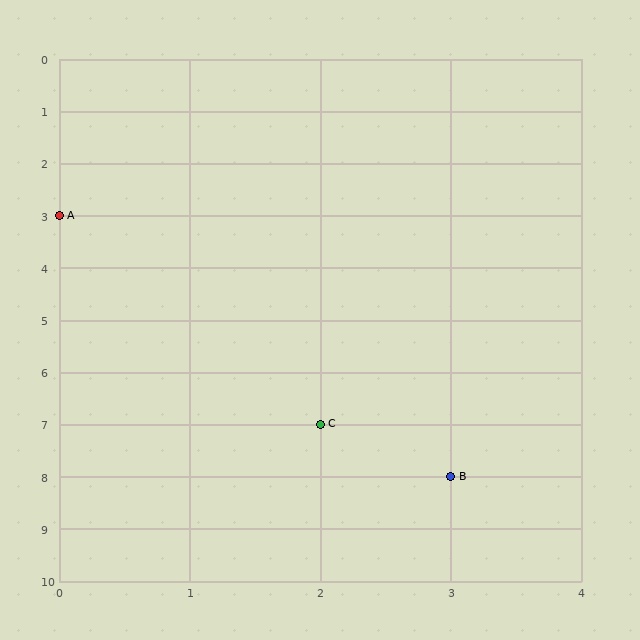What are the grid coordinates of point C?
Point C is at grid coordinates (2, 7).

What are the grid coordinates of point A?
Point A is at grid coordinates (0, 3).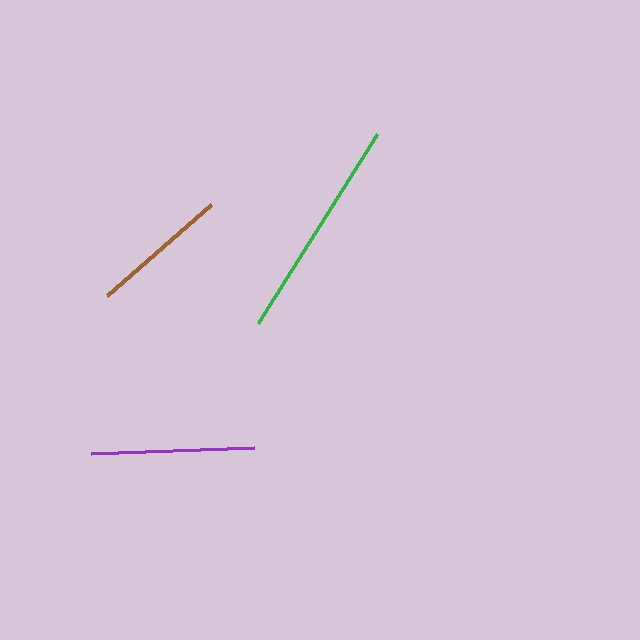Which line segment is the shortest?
The brown line is the shortest at approximately 139 pixels.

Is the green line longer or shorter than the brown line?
The green line is longer than the brown line.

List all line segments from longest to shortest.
From longest to shortest: green, purple, brown.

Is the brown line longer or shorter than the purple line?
The purple line is longer than the brown line.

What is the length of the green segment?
The green segment is approximately 224 pixels long.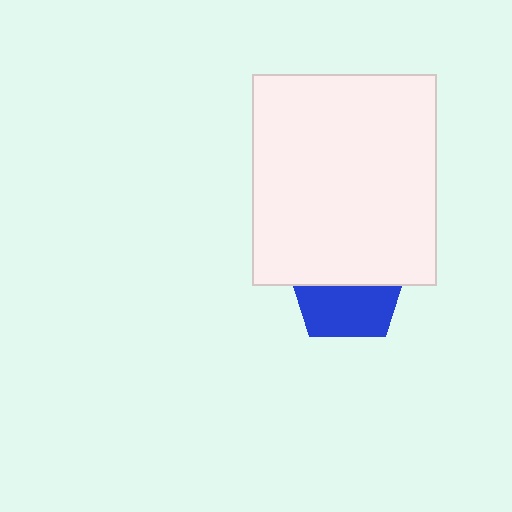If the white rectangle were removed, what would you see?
You would see the complete blue pentagon.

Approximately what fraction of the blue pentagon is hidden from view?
Roughly 52% of the blue pentagon is hidden behind the white rectangle.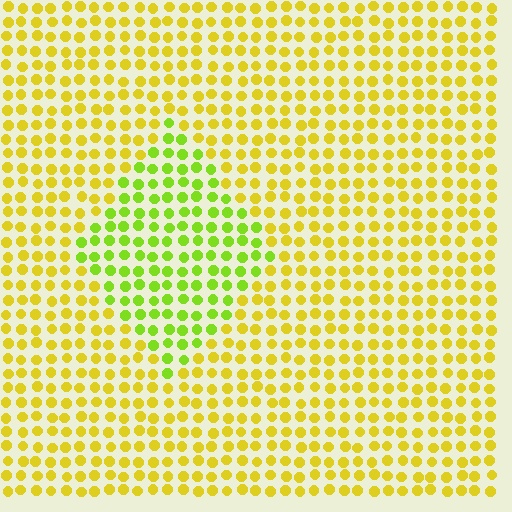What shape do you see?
I see a diamond.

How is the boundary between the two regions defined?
The boundary is defined purely by a slight shift in hue (about 36 degrees). Spacing, size, and orientation are identical on both sides.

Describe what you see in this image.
The image is filled with small yellow elements in a uniform arrangement. A diamond-shaped region is visible where the elements are tinted to a slightly different hue, forming a subtle color boundary.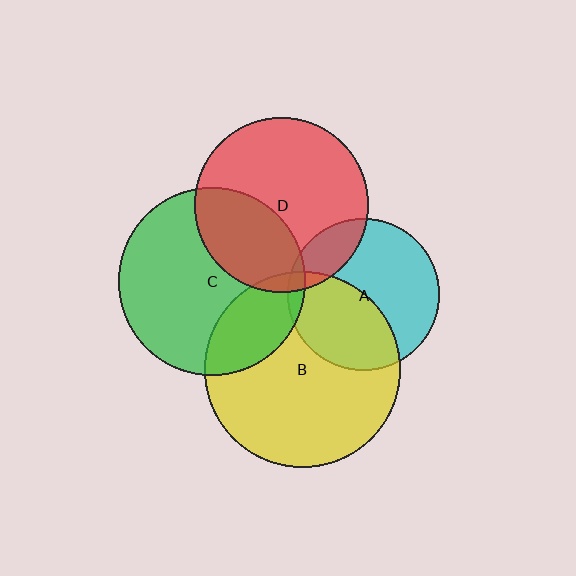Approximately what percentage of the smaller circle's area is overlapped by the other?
Approximately 25%.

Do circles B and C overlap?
Yes.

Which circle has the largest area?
Circle B (yellow).